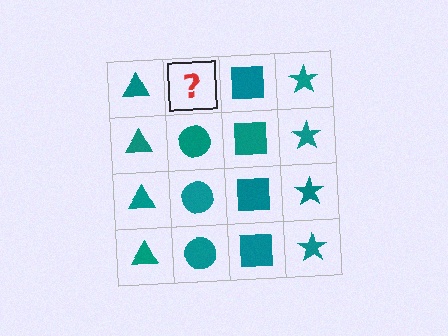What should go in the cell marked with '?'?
The missing cell should contain a teal circle.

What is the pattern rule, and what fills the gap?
The rule is that each column has a consistent shape. The gap should be filled with a teal circle.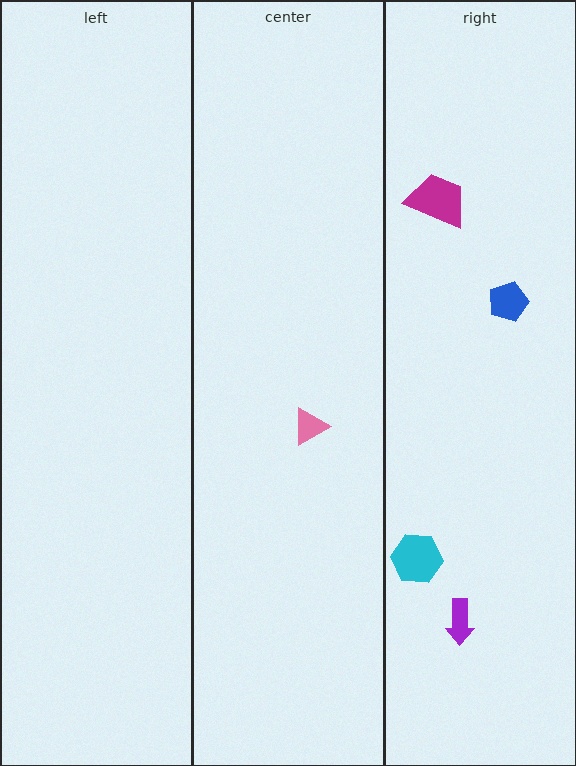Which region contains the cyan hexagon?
The right region.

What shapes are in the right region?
The cyan hexagon, the magenta trapezoid, the purple arrow, the blue pentagon.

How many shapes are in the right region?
4.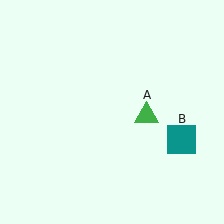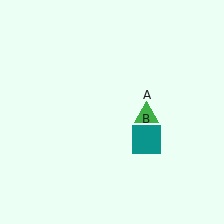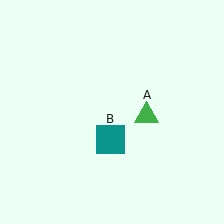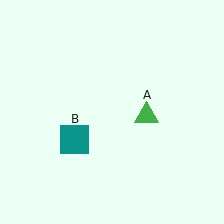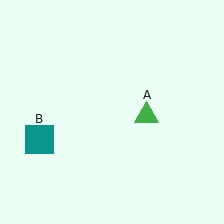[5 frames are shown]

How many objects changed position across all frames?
1 object changed position: teal square (object B).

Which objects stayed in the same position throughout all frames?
Green triangle (object A) remained stationary.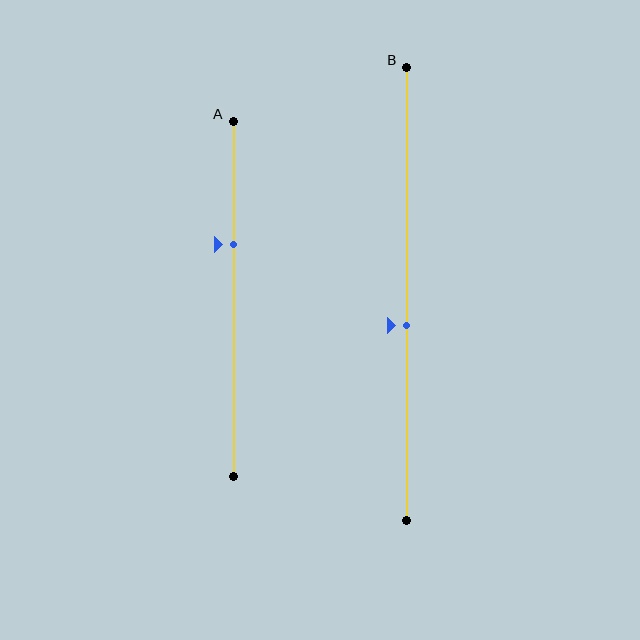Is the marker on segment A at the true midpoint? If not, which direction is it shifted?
No, the marker on segment A is shifted upward by about 15% of the segment length.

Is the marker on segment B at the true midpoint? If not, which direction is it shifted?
No, the marker on segment B is shifted downward by about 7% of the segment length.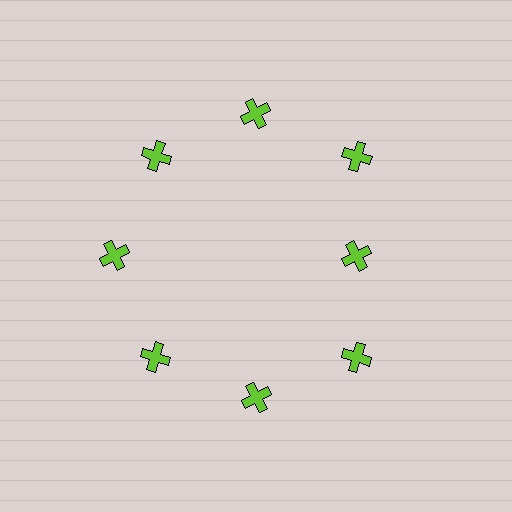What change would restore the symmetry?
The symmetry would be restored by moving it outward, back onto the ring so that all 8 crosses sit at equal angles and equal distance from the center.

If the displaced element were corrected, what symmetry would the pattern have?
It would have 8-fold rotational symmetry — the pattern would map onto itself every 45 degrees.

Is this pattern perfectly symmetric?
No. The 8 lime crosses are arranged in a ring, but one element near the 3 o'clock position is pulled inward toward the center, breaking the 8-fold rotational symmetry.